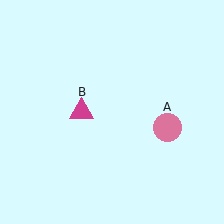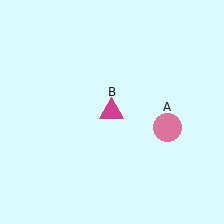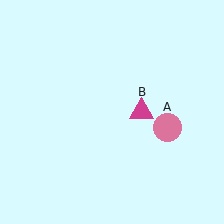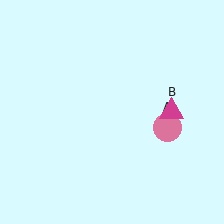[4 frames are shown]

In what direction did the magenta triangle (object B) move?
The magenta triangle (object B) moved right.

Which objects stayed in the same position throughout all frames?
Pink circle (object A) remained stationary.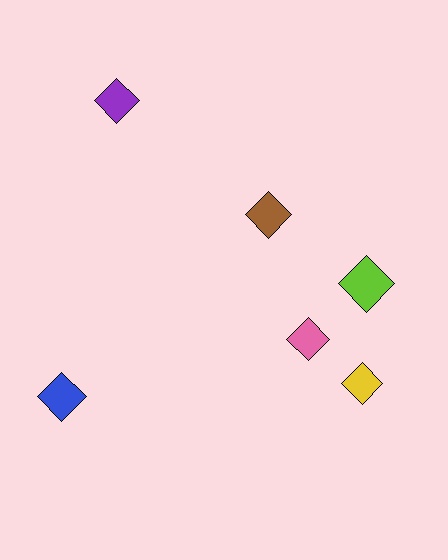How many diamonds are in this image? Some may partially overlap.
There are 6 diamonds.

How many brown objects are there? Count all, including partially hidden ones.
There is 1 brown object.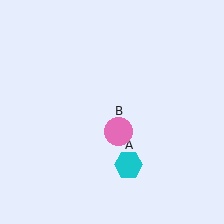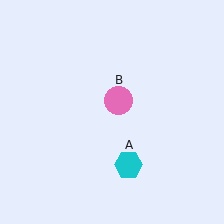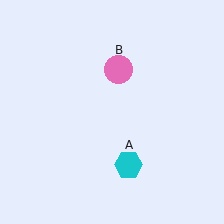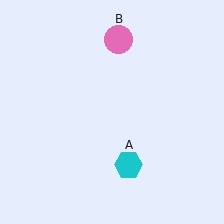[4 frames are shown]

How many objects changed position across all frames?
1 object changed position: pink circle (object B).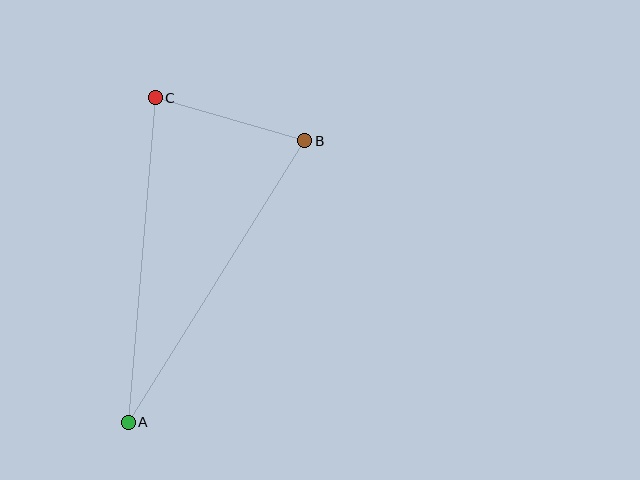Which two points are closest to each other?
Points B and C are closest to each other.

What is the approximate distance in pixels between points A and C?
The distance between A and C is approximately 326 pixels.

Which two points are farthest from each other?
Points A and B are farthest from each other.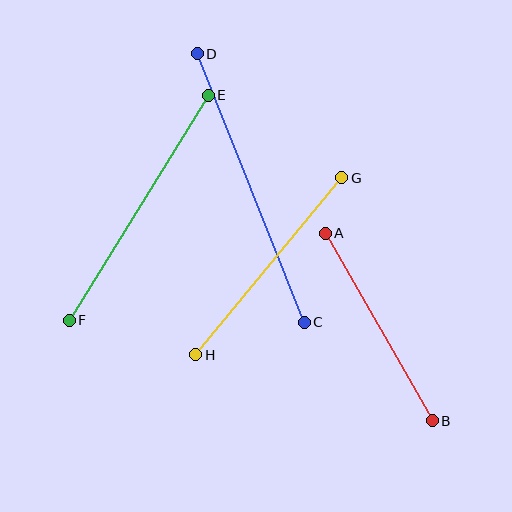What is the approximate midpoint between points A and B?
The midpoint is at approximately (379, 327) pixels.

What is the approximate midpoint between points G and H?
The midpoint is at approximately (269, 266) pixels.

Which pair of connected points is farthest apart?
Points C and D are farthest apart.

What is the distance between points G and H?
The distance is approximately 230 pixels.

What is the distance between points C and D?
The distance is approximately 289 pixels.